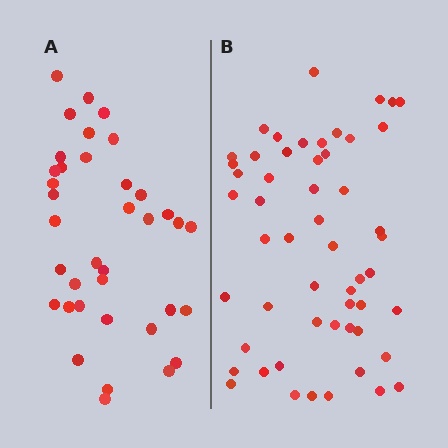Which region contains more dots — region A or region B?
Region B (the right region) has more dots.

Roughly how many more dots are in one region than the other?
Region B has approximately 15 more dots than region A.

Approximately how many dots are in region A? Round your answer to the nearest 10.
About 40 dots. (The exact count is 37, which rounds to 40.)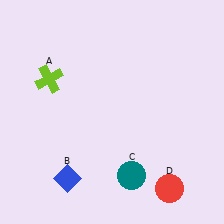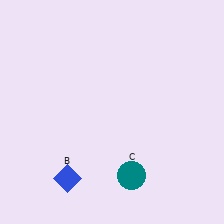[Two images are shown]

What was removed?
The red circle (D), the lime cross (A) were removed in Image 2.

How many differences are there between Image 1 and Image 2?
There are 2 differences between the two images.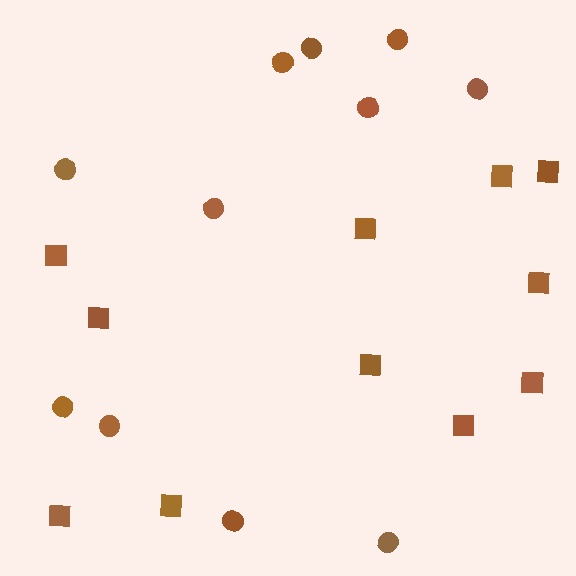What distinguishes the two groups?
There are 2 groups: one group of squares (11) and one group of circles (11).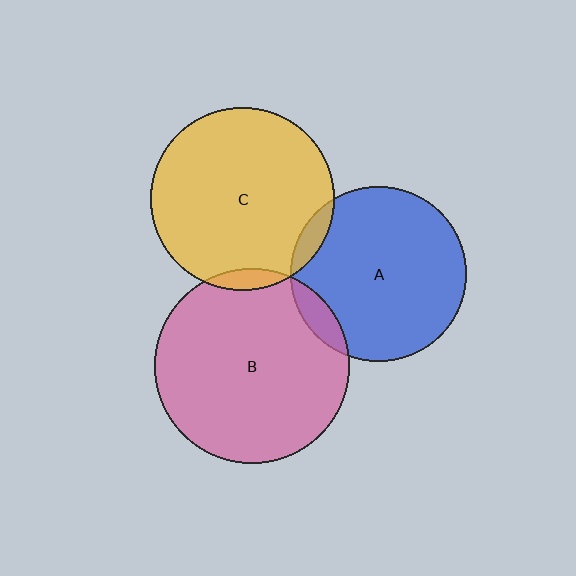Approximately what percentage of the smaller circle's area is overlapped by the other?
Approximately 5%.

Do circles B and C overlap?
Yes.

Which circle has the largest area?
Circle B (pink).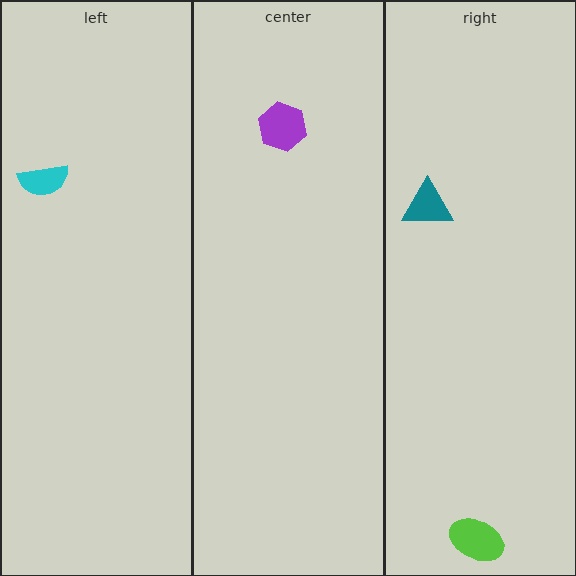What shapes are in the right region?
The teal triangle, the lime ellipse.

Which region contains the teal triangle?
The right region.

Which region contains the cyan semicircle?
The left region.